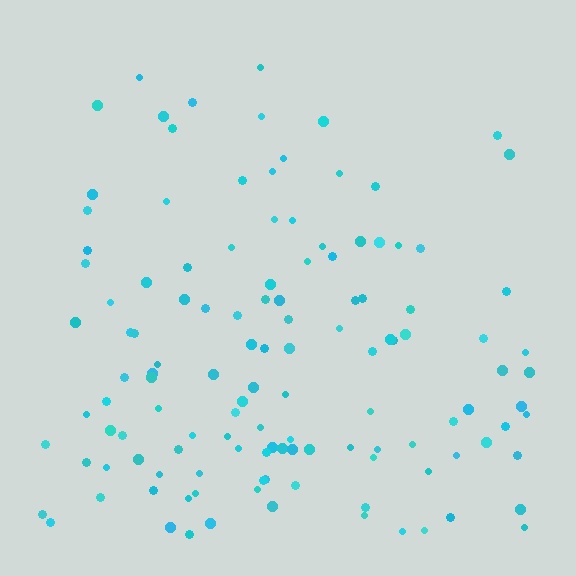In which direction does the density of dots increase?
From top to bottom, with the bottom side densest.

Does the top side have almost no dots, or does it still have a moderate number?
Still a moderate number, just noticeably fewer than the bottom.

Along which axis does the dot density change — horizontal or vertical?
Vertical.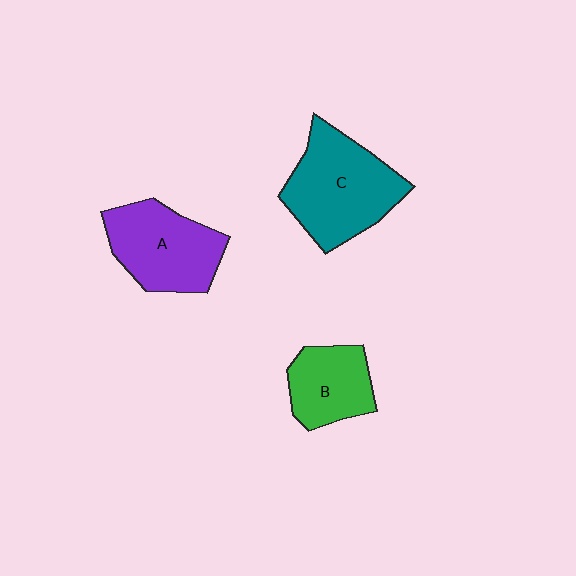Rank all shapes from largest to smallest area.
From largest to smallest: C (teal), A (purple), B (green).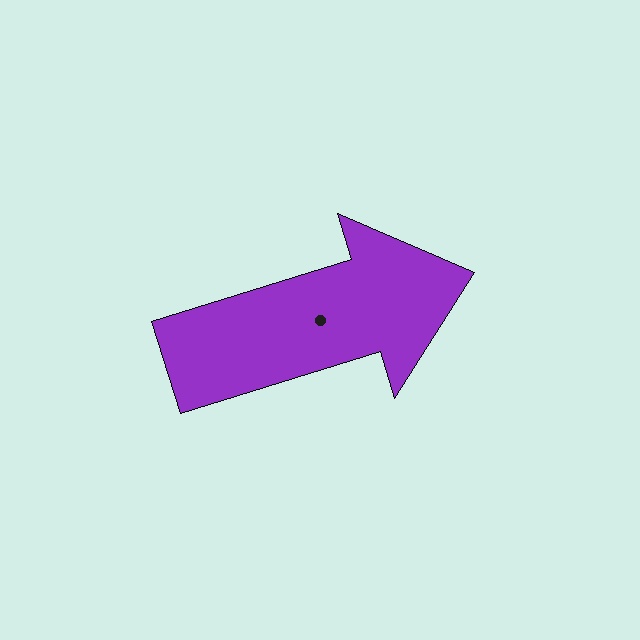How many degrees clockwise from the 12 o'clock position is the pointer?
Approximately 73 degrees.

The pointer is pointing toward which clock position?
Roughly 2 o'clock.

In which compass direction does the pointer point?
East.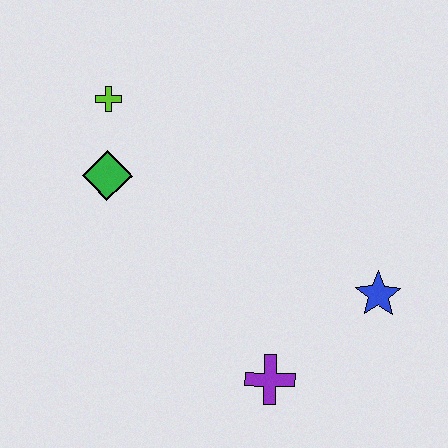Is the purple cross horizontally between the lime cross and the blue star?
Yes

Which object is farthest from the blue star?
The lime cross is farthest from the blue star.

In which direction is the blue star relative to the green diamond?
The blue star is to the right of the green diamond.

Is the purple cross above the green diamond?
No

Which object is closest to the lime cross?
The green diamond is closest to the lime cross.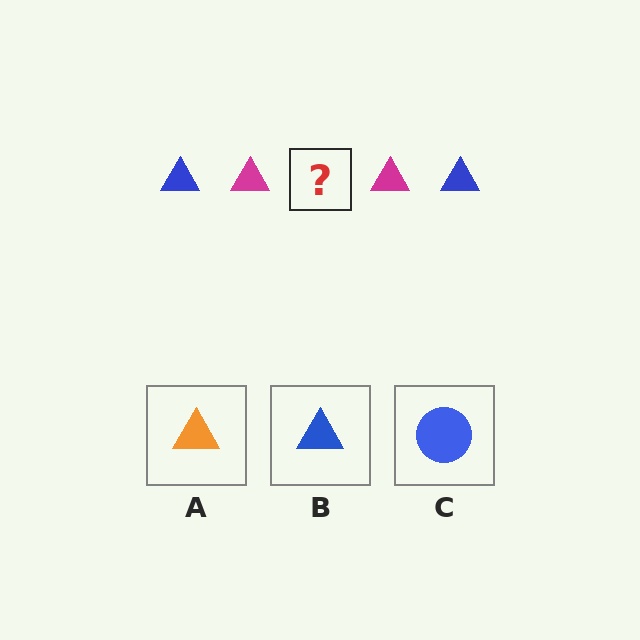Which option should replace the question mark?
Option B.